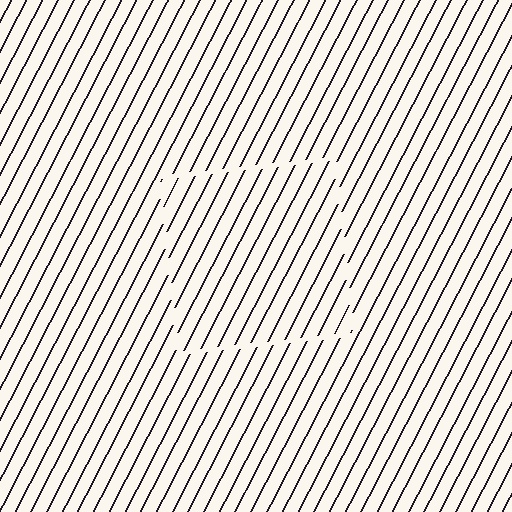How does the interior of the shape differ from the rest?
The interior of the shape contains the same grating, shifted by half a period — the contour is defined by the phase discontinuity where line-ends from the inner and outer gratings abut.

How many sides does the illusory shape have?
4 sides — the line-ends trace a square.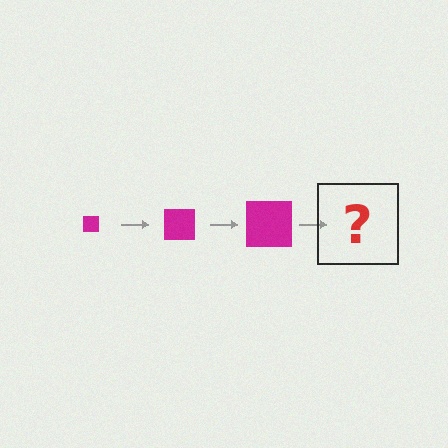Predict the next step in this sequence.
The next step is a magenta square, larger than the previous one.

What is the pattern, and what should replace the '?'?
The pattern is that the square gets progressively larger each step. The '?' should be a magenta square, larger than the previous one.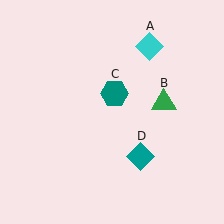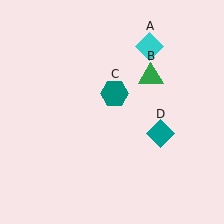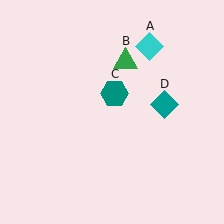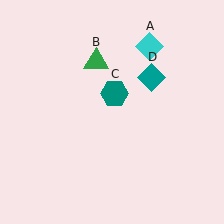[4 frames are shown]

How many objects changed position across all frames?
2 objects changed position: green triangle (object B), teal diamond (object D).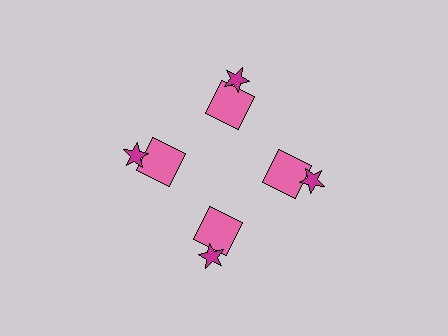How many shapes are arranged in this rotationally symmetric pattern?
There are 8 shapes, arranged in 4 groups of 2.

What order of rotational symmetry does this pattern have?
This pattern has 4-fold rotational symmetry.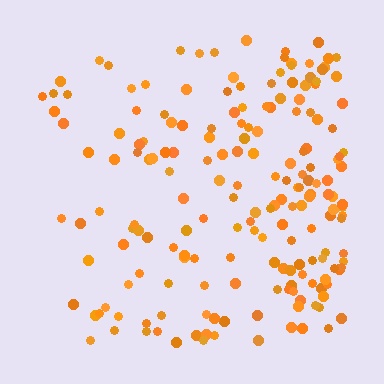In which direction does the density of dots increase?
From left to right, with the right side densest.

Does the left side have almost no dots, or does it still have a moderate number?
Still a moderate number, just noticeably fewer than the right.